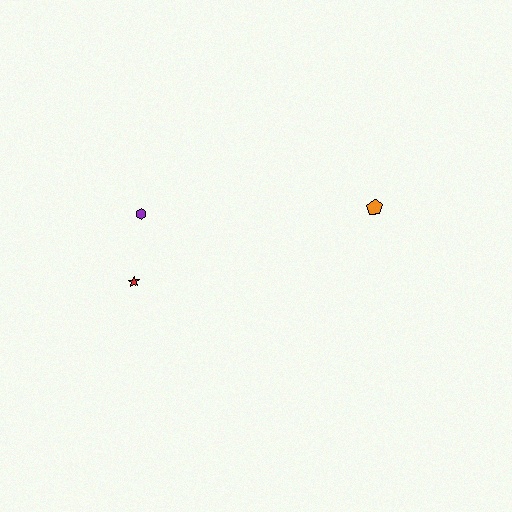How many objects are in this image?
There are 3 objects.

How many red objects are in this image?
There is 1 red object.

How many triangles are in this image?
There are no triangles.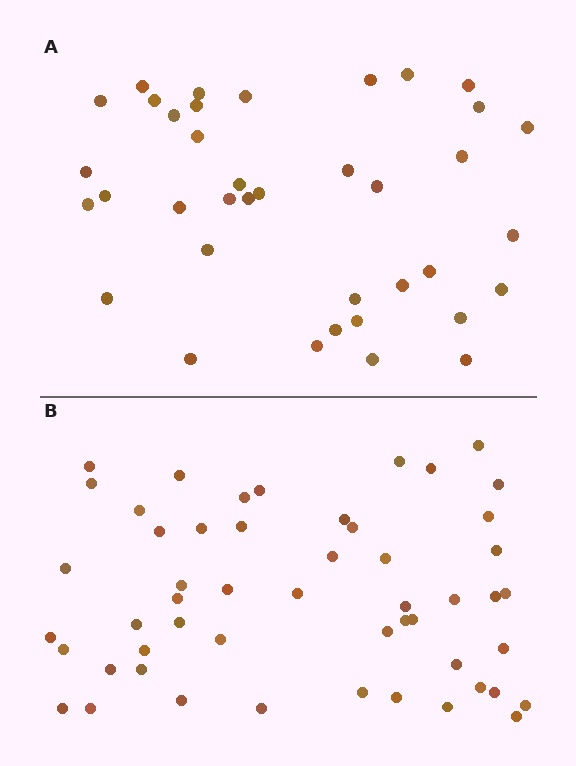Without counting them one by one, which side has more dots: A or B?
Region B (the bottom region) has more dots.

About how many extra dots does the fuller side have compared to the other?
Region B has approximately 15 more dots than region A.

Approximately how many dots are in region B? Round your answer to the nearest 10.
About 50 dots. (The exact count is 52, which rounds to 50.)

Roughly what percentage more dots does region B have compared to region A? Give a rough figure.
About 35% more.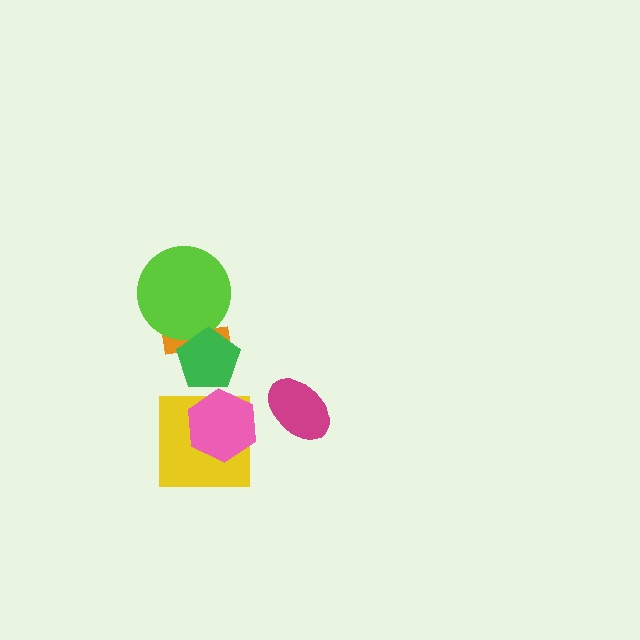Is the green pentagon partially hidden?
No, no other shape covers it.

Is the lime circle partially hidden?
Yes, it is partially covered by another shape.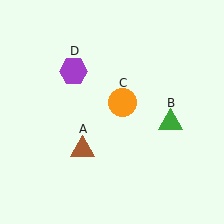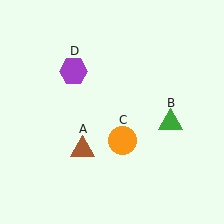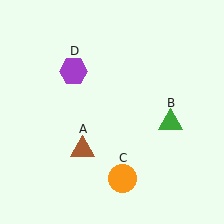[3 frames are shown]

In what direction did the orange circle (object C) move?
The orange circle (object C) moved down.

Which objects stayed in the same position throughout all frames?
Brown triangle (object A) and green triangle (object B) and purple hexagon (object D) remained stationary.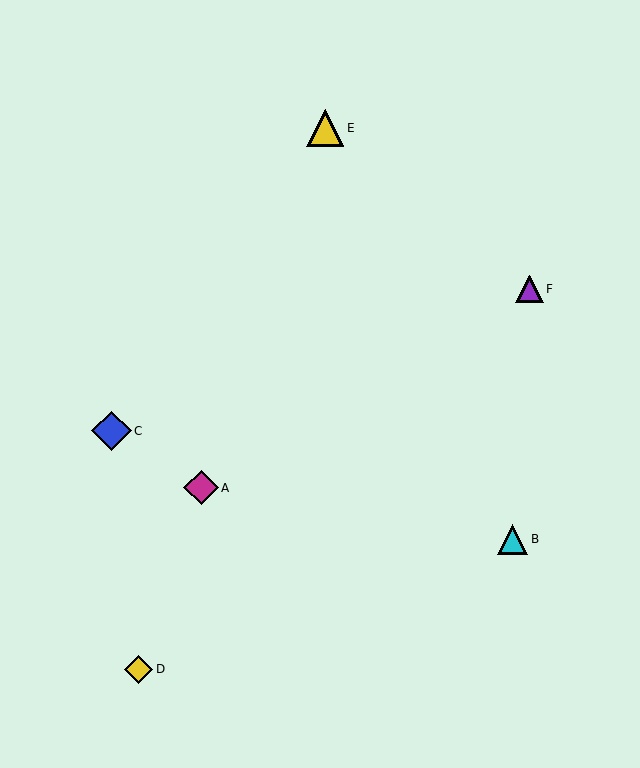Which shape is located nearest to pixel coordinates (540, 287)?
The purple triangle (labeled F) at (530, 289) is nearest to that location.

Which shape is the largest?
The blue diamond (labeled C) is the largest.